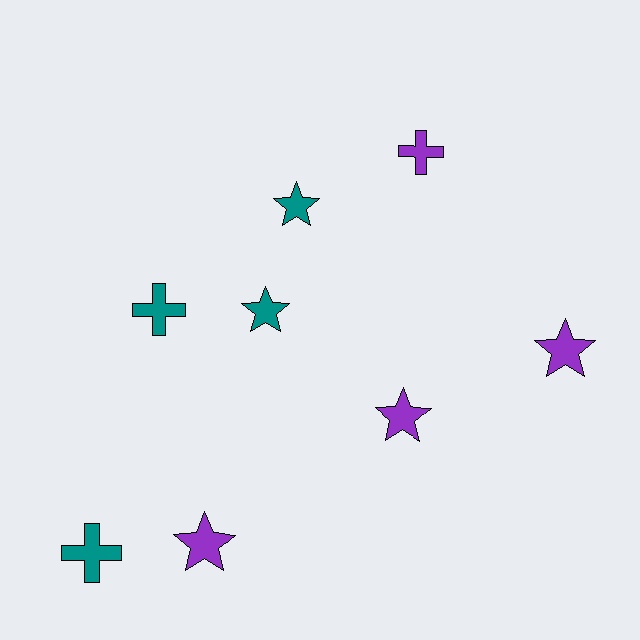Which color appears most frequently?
Teal, with 4 objects.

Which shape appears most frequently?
Star, with 5 objects.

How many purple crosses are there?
There is 1 purple cross.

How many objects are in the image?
There are 8 objects.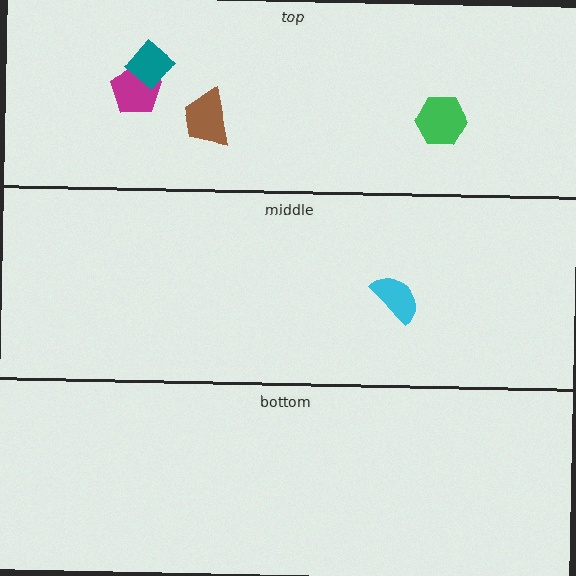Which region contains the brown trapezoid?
The top region.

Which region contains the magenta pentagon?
The top region.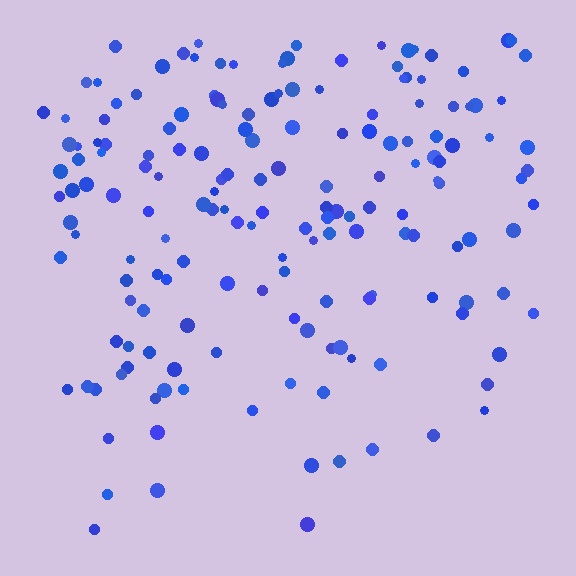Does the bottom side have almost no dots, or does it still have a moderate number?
Still a moderate number, just noticeably fewer than the top.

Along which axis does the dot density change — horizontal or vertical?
Vertical.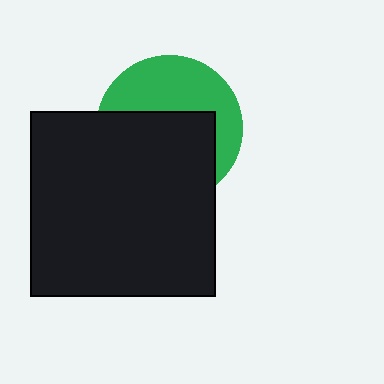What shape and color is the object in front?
The object in front is a black square.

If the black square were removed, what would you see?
You would see the complete green circle.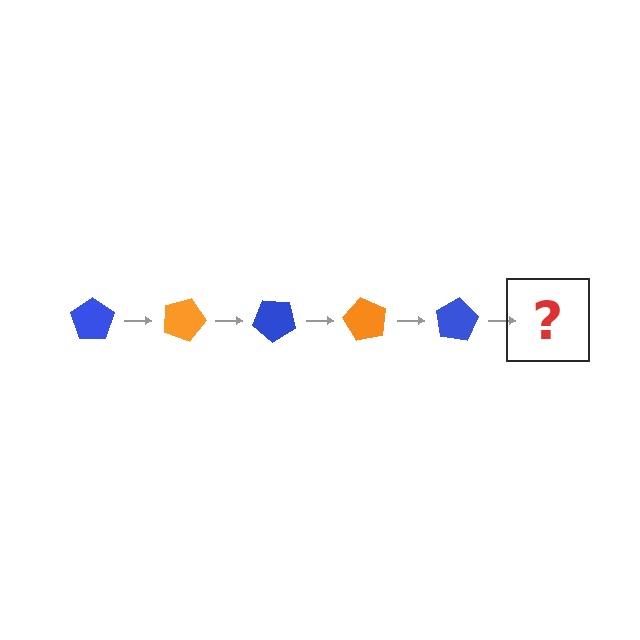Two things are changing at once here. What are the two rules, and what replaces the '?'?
The two rules are that it rotates 20 degrees each step and the color cycles through blue and orange. The '?' should be an orange pentagon, rotated 100 degrees from the start.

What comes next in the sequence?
The next element should be an orange pentagon, rotated 100 degrees from the start.